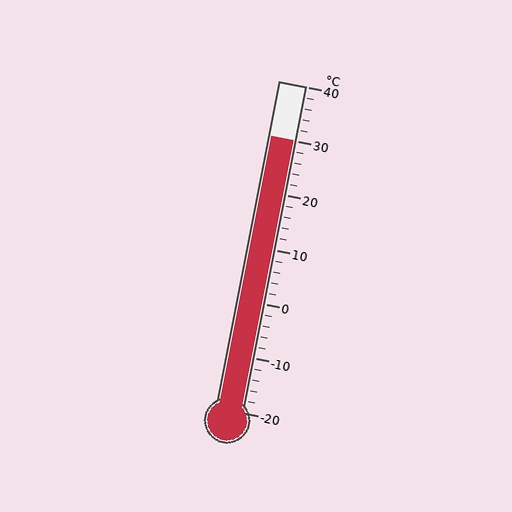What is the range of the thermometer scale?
The thermometer scale ranges from -20°C to 40°C.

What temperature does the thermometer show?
The thermometer shows approximately 30°C.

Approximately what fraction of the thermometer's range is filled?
The thermometer is filled to approximately 85% of its range.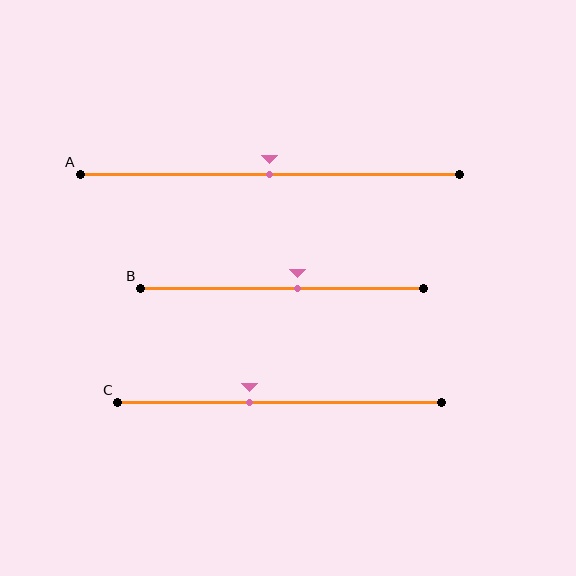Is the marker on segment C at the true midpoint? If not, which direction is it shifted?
No, the marker on segment C is shifted to the left by about 9% of the segment length.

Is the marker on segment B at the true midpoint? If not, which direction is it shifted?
No, the marker on segment B is shifted to the right by about 5% of the segment length.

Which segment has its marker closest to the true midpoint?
Segment A has its marker closest to the true midpoint.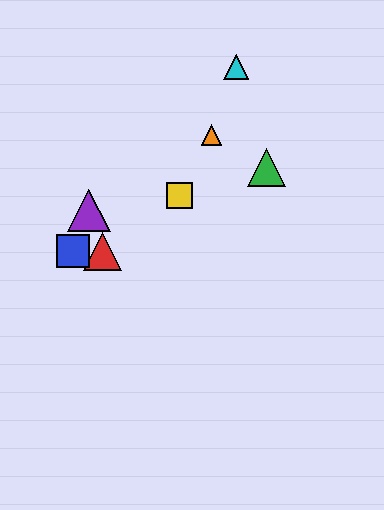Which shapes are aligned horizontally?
The red triangle, the blue square are aligned horizontally.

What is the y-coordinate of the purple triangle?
The purple triangle is at y≈211.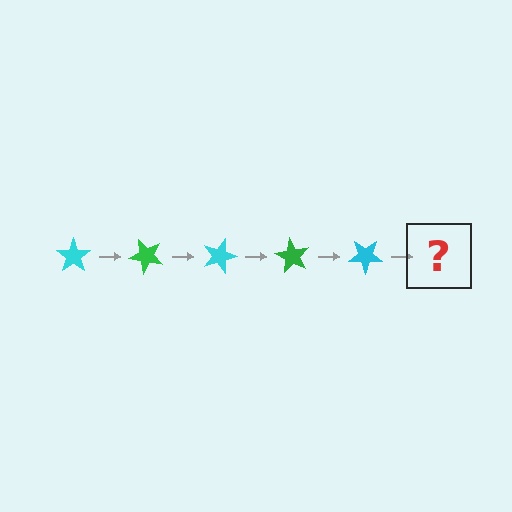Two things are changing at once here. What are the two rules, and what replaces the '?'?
The two rules are that it rotates 45 degrees each step and the color cycles through cyan and green. The '?' should be a green star, rotated 225 degrees from the start.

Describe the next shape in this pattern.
It should be a green star, rotated 225 degrees from the start.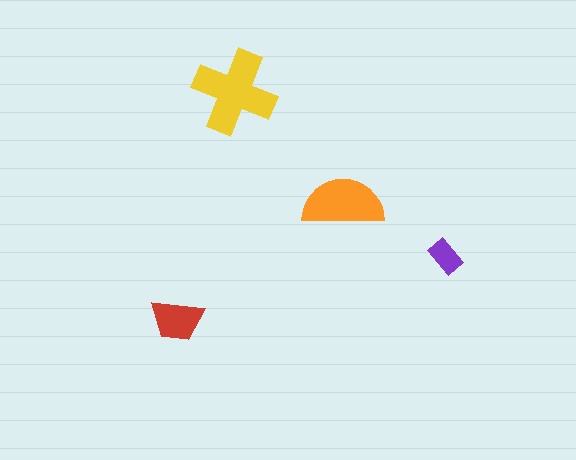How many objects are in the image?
There are 4 objects in the image.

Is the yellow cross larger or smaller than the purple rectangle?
Larger.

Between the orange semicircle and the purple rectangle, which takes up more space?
The orange semicircle.